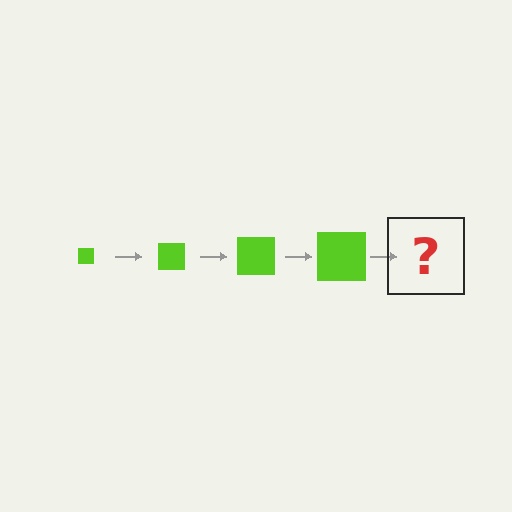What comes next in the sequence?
The next element should be a lime square, larger than the previous one.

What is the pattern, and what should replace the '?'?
The pattern is that the square gets progressively larger each step. The '?' should be a lime square, larger than the previous one.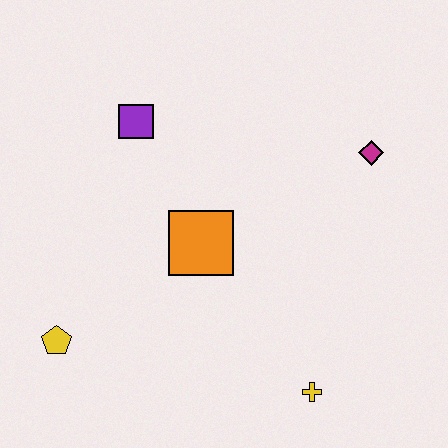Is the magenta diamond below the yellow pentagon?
No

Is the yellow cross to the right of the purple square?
Yes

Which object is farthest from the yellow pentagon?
The magenta diamond is farthest from the yellow pentagon.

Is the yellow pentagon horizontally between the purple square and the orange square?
No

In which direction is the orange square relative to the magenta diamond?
The orange square is to the left of the magenta diamond.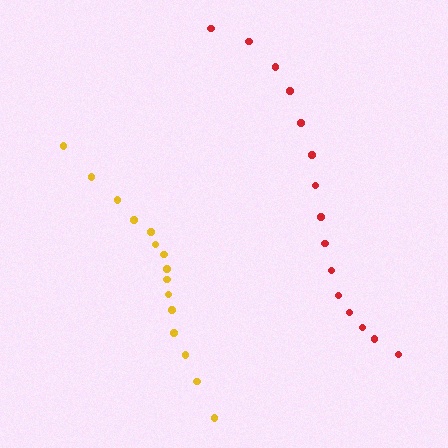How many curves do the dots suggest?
There are 2 distinct paths.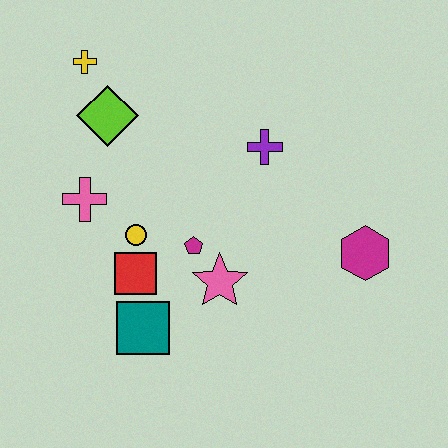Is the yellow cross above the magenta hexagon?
Yes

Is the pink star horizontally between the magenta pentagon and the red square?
No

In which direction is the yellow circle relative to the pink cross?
The yellow circle is to the right of the pink cross.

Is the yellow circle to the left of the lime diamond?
No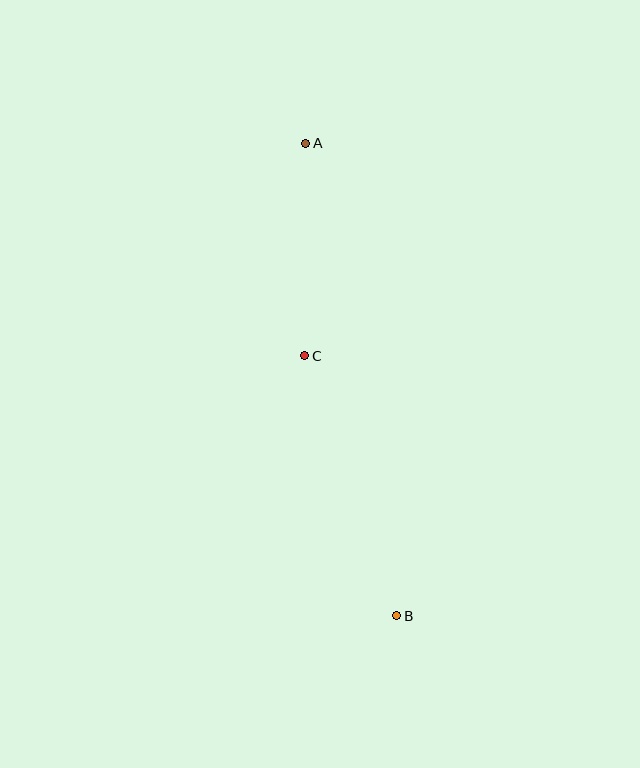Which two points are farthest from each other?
Points A and B are farthest from each other.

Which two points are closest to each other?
Points A and C are closest to each other.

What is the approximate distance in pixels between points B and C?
The distance between B and C is approximately 276 pixels.